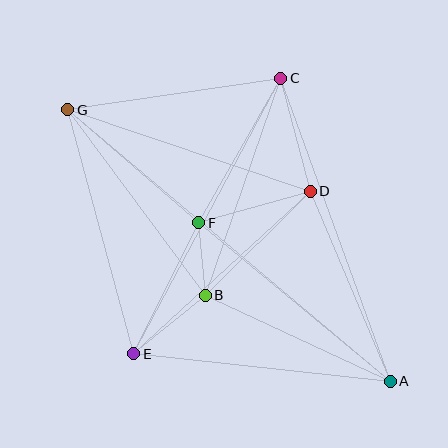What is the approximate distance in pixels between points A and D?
The distance between A and D is approximately 206 pixels.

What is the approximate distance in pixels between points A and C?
The distance between A and C is approximately 322 pixels.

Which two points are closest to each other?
Points B and F are closest to each other.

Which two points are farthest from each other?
Points A and G are farthest from each other.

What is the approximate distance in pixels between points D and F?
The distance between D and F is approximately 116 pixels.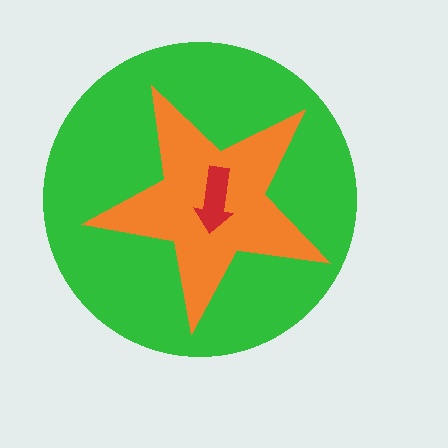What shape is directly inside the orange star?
The red arrow.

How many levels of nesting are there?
3.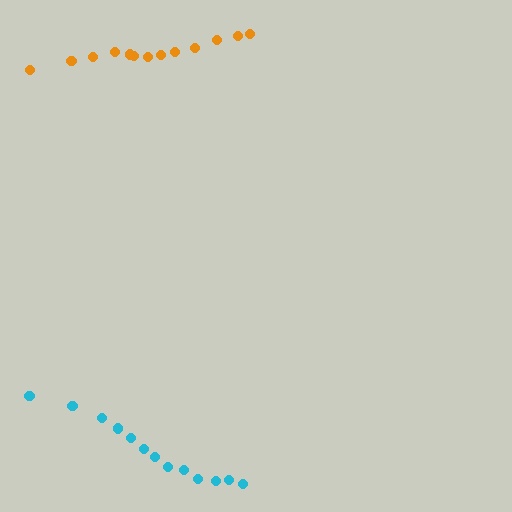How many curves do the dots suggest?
There are 2 distinct paths.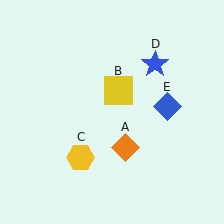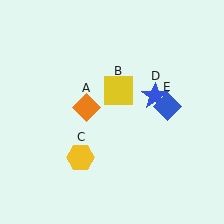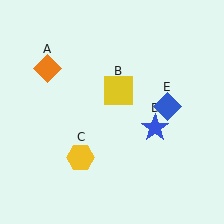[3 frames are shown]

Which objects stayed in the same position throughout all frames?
Yellow square (object B) and yellow hexagon (object C) and blue diamond (object E) remained stationary.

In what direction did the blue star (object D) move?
The blue star (object D) moved down.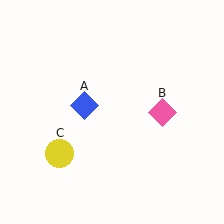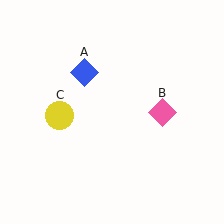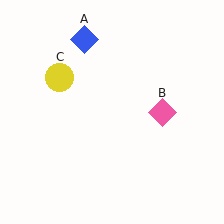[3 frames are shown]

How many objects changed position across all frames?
2 objects changed position: blue diamond (object A), yellow circle (object C).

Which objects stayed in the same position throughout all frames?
Pink diamond (object B) remained stationary.